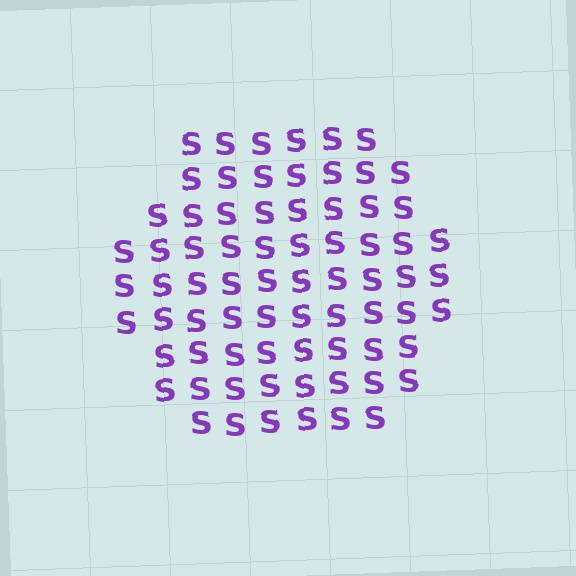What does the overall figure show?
The overall figure shows a hexagon.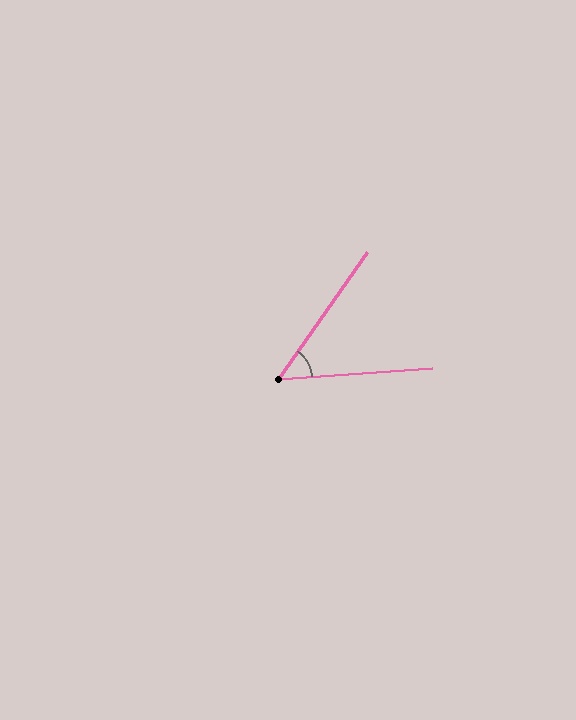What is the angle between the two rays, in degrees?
Approximately 51 degrees.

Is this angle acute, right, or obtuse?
It is acute.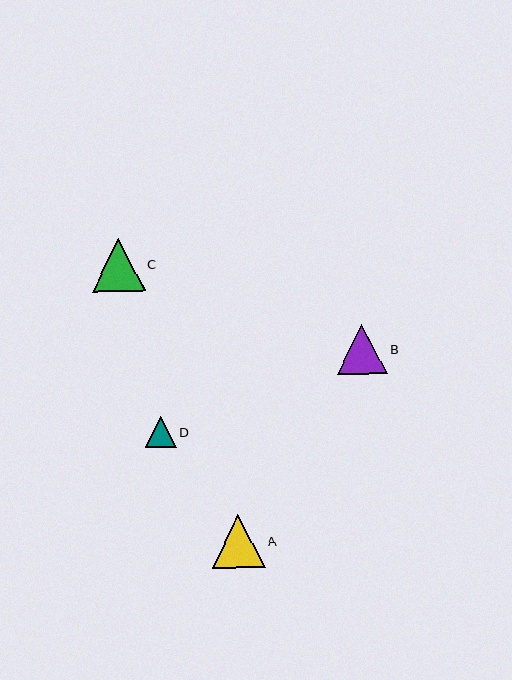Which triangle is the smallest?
Triangle D is the smallest with a size of approximately 31 pixels.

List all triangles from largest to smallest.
From largest to smallest: A, C, B, D.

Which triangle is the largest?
Triangle A is the largest with a size of approximately 53 pixels.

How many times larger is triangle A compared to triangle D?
Triangle A is approximately 1.7 times the size of triangle D.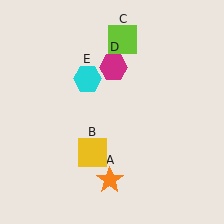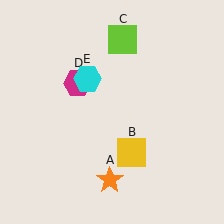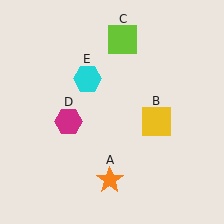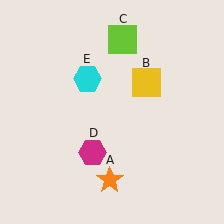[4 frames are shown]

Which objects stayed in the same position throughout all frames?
Orange star (object A) and lime square (object C) and cyan hexagon (object E) remained stationary.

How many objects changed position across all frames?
2 objects changed position: yellow square (object B), magenta hexagon (object D).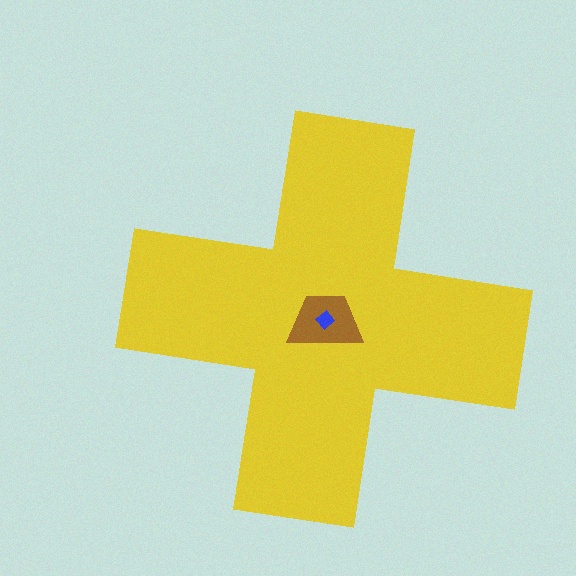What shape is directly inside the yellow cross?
The brown trapezoid.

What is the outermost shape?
The yellow cross.